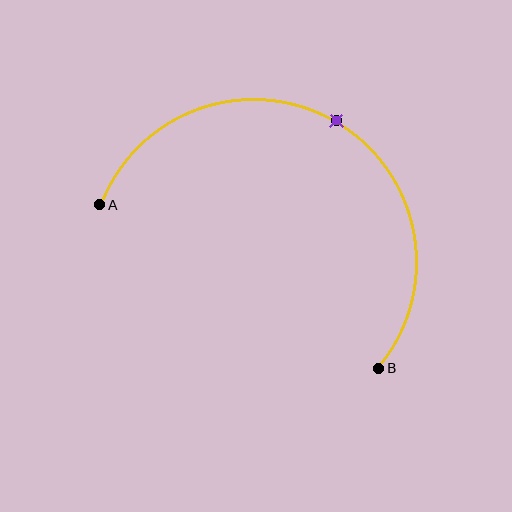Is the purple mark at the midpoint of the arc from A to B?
Yes. The purple mark lies on the arc at equal arc-length from both A and B — it is the arc midpoint.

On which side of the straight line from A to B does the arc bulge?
The arc bulges above the straight line connecting A and B.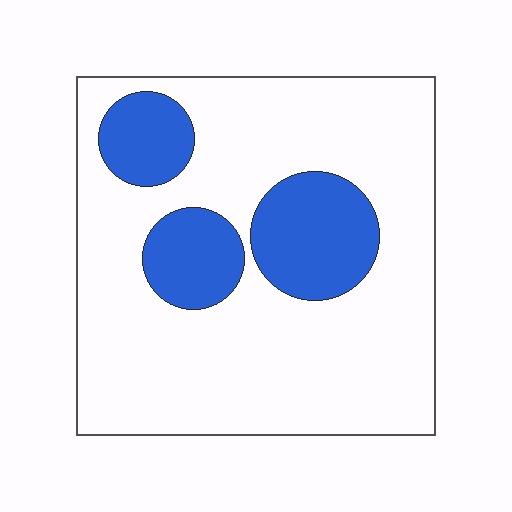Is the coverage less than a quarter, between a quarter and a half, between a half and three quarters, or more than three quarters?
Less than a quarter.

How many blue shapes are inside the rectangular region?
3.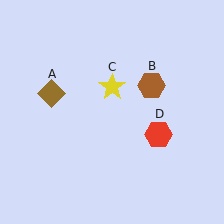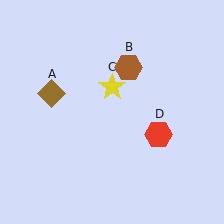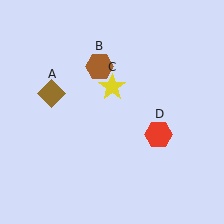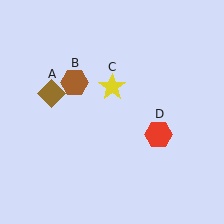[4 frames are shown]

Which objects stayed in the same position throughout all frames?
Brown diamond (object A) and yellow star (object C) and red hexagon (object D) remained stationary.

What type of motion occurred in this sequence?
The brown hexagon (object B) rotated counterclockwise around the center of the scene.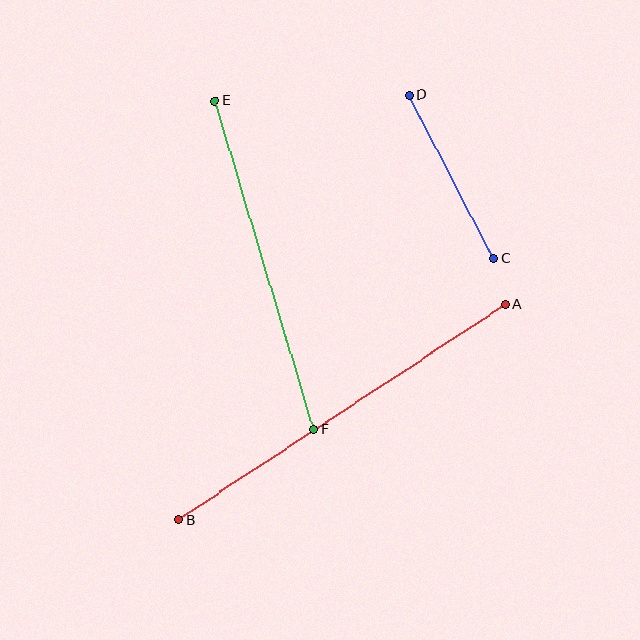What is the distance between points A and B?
The distance is approximately 391 pixels.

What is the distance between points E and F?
The distance is approximately 343 pixels.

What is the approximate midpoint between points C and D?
The midpoint is at approximately (451, 177) pixels.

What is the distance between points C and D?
The distance is approximately 184 pixels.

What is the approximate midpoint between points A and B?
The midpoint is at approximately (342, 412) pixels.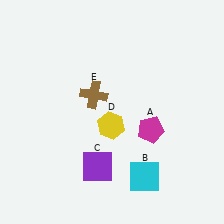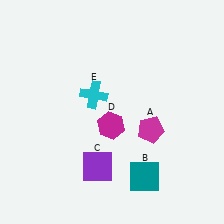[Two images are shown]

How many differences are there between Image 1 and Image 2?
There are 3 differences between the two images.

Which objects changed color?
B changed from cyan to teal. D changed from yellow to magenta. E changed from brown to cyan.